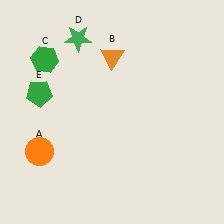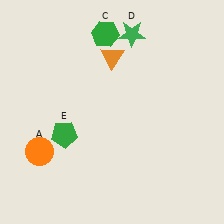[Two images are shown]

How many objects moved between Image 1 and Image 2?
3 objects moved between the two images.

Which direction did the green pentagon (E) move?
The green pentagon (E) moved down.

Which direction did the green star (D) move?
The green star (D) moved right.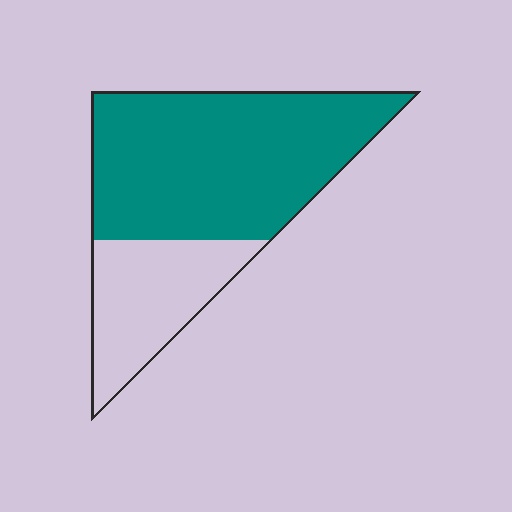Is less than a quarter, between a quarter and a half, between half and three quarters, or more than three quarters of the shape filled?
Between half and three quarters.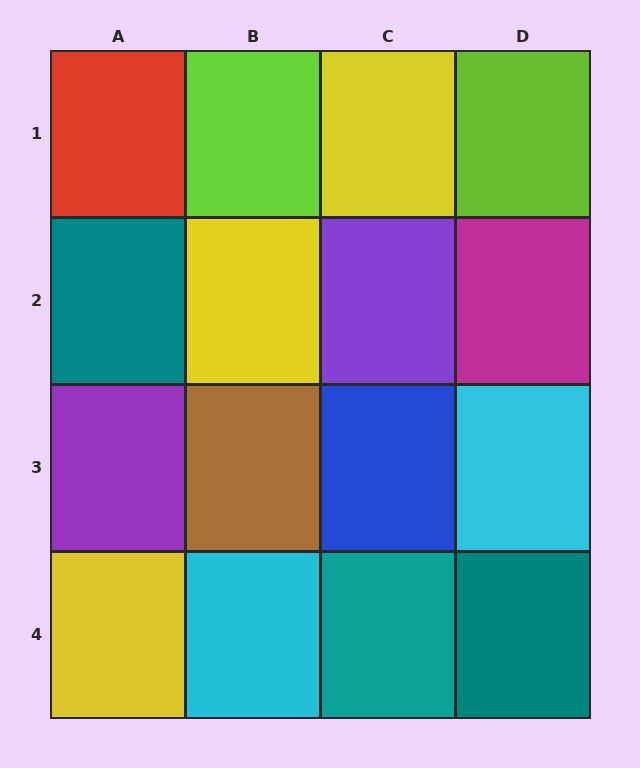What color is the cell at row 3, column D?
Cyan.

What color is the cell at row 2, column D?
Magenta.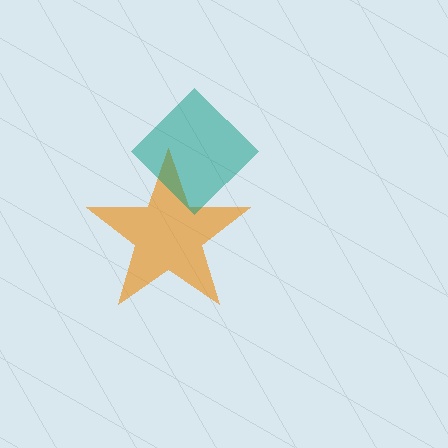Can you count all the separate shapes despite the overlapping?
Yes, there are 2 separate shapes.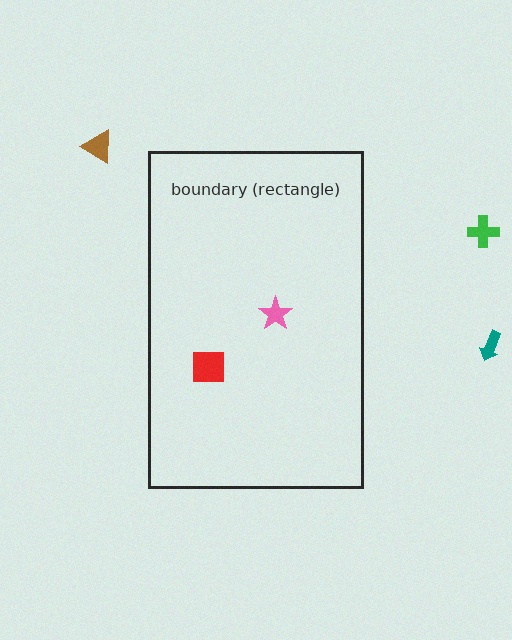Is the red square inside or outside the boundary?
Inside.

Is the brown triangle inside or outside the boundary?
Outside.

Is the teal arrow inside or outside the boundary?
Outside.